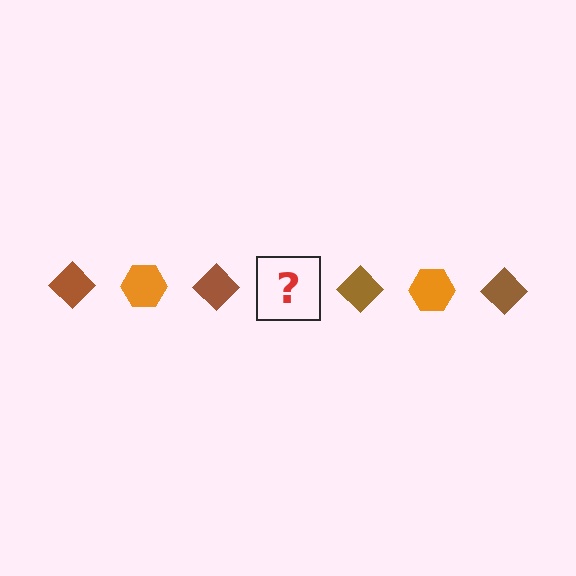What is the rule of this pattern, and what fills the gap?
The rule is that the pattern alternates between brown diamond and orange hexagon. The gap should be filled with an orange hexagon.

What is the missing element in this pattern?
The missing element is an orange hexagon.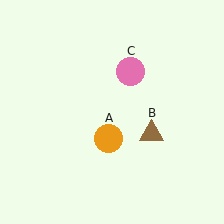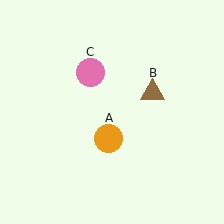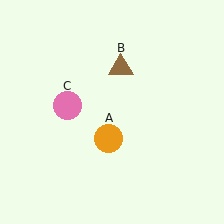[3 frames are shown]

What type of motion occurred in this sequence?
The brown triangle (object B), pink circle (object C) rotated counterclockwise around the center of the scene.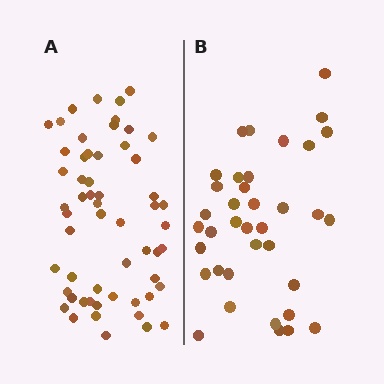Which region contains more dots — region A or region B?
Region A (the left region) has more dots.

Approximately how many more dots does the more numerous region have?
Region A has approximately 20 more dots than region B.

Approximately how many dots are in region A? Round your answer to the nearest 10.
About 60 dots. (The exact count is 57, which rounds to 60.)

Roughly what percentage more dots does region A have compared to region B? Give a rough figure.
About 55% more.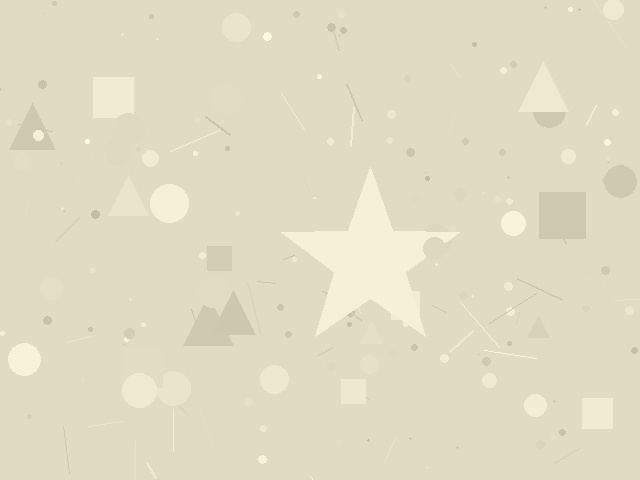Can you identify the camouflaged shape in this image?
The camouflaged shape is a star.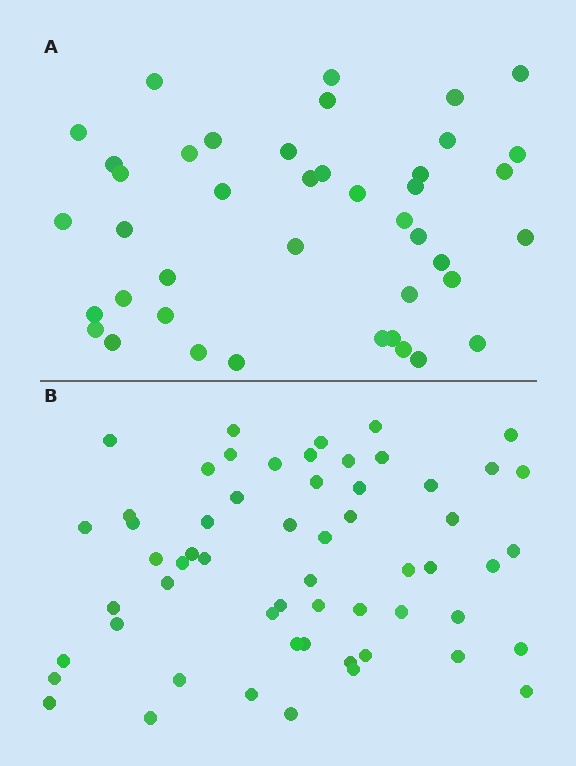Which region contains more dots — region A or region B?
Region B (the bottom region) has more dots.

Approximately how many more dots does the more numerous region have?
Region B has approximately 15 more dots than region A.